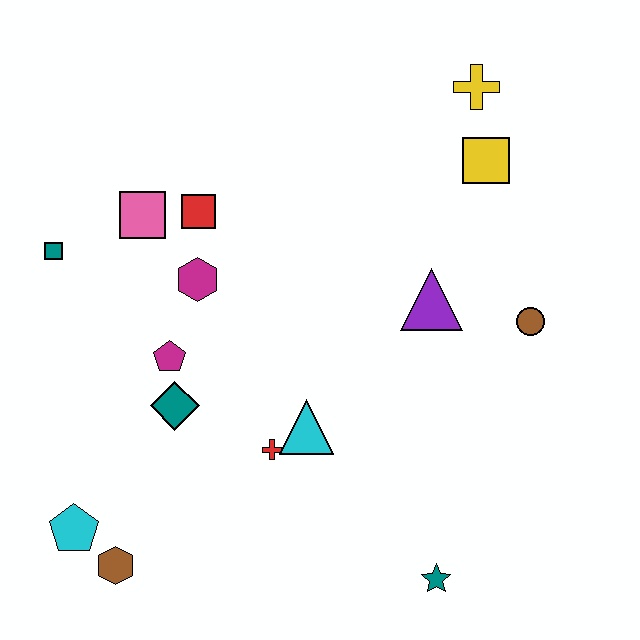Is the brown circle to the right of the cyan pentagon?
Yes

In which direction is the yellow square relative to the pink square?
The yellow square is to the right of the pink square.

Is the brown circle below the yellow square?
Yes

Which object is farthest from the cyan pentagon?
The yellow cross is farthest from the cyan pentagon.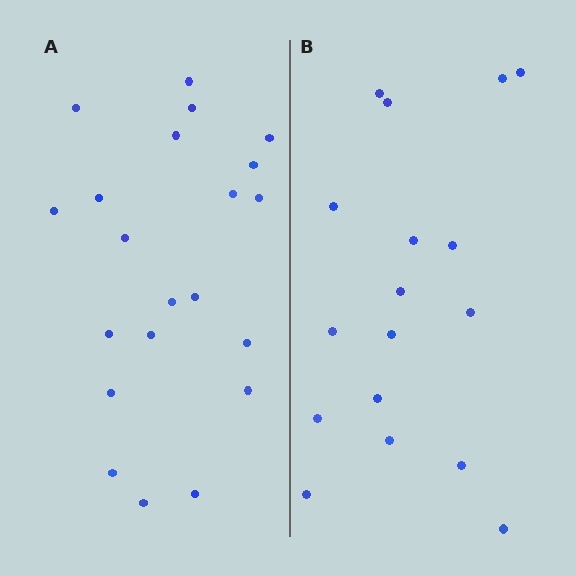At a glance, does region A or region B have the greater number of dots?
Region A (the left region) has more dots.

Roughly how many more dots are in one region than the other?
Region A has about 4 more dots than region B.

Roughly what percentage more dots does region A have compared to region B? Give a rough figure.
About 25% more.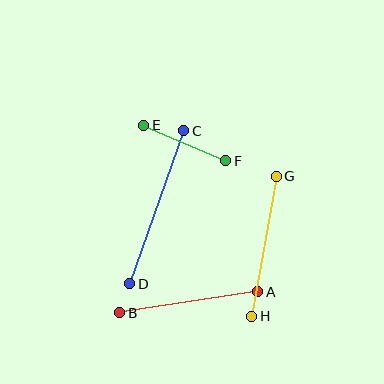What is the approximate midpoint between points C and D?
The midpoint is at approximately (157, 207) pixels.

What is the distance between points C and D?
The distance is approximately 162 pixels.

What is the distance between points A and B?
The distance is approximately 140 pixels.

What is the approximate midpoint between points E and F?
The midpoint is at approximately (185, 143) pixels.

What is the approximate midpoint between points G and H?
The midpoint is at approximately (264, 246) pixels.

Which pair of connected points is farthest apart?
Points C and D are farthest apart.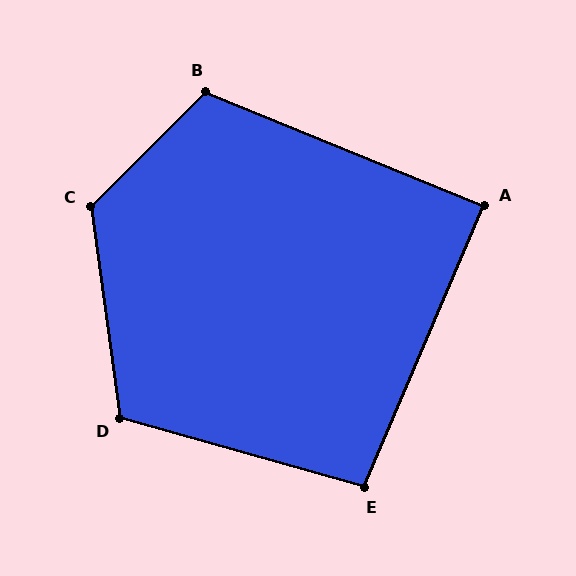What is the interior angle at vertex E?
Approximately 97 degrees (obtuse).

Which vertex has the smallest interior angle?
A, at approximately 89 degrees.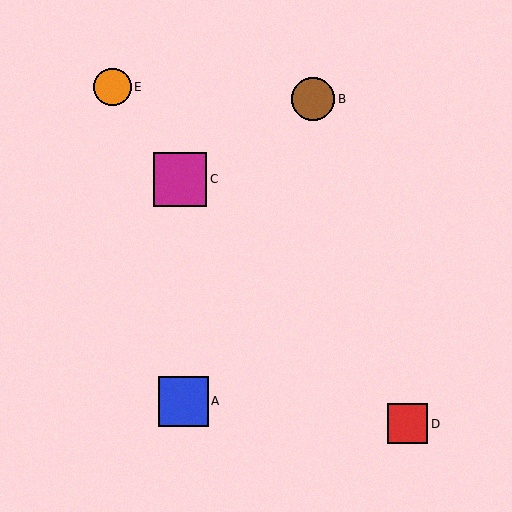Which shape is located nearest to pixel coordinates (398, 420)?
The red square (labeled D) at (408, 424) is nearest to that location.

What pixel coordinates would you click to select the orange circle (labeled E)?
Click at (112, 87) to select the orange circle E.